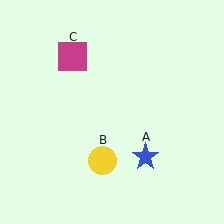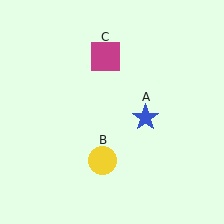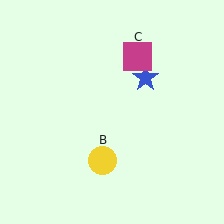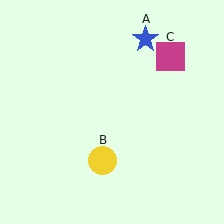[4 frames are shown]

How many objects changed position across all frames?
2 objects changed position: blue star (object A), magenta square (object C).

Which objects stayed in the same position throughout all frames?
Yellow circle (object B) remained stationary.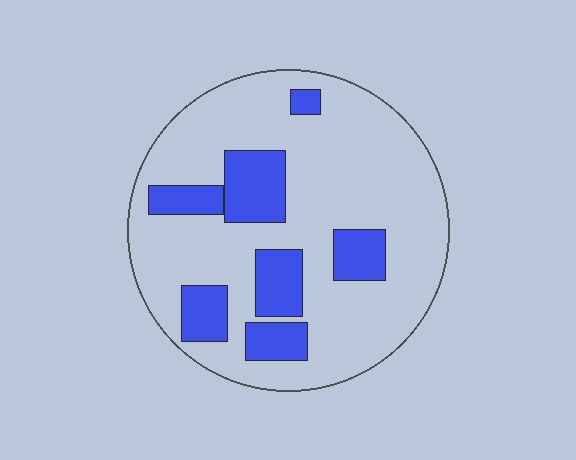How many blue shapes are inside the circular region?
7.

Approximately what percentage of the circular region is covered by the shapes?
Approximately 25%.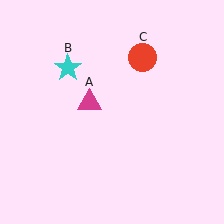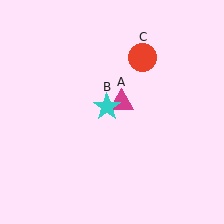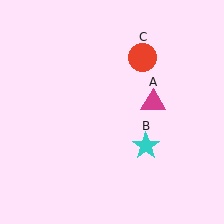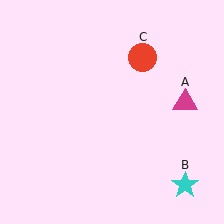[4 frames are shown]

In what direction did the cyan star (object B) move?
The cyan star (object B) moved down and to the right.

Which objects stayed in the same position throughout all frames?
Red circle (object C) remained stationary.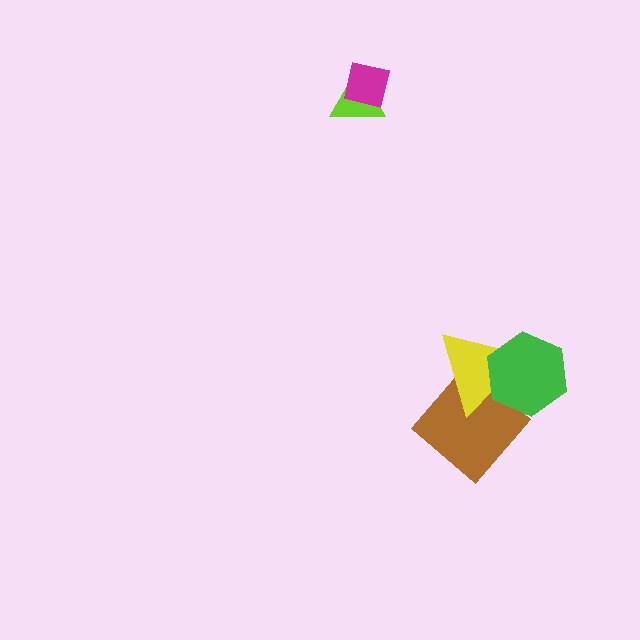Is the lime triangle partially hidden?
Yes, it is partially covered by another shape.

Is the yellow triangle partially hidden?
Yes, it is partially covered by another shape.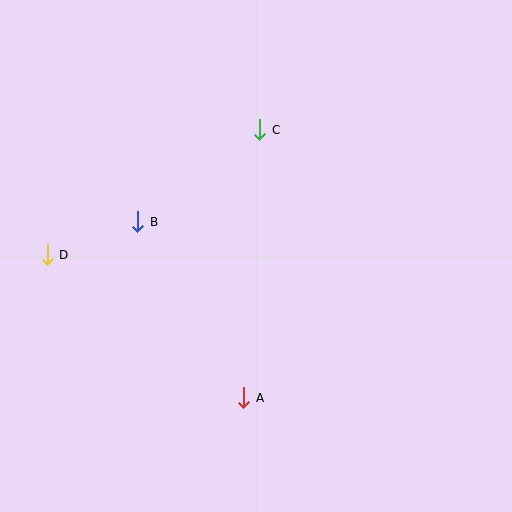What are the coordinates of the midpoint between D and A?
The midpoint between D and A is at (146, 326).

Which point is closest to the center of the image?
Point B at (138, 222) is closest to the center.